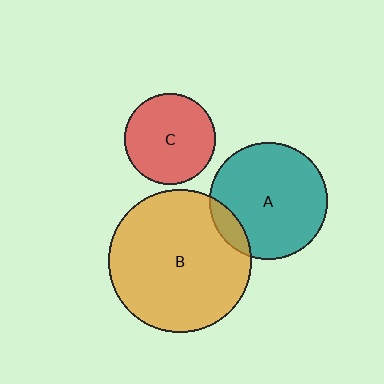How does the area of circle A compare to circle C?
Approximately 1.7 times.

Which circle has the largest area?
Circle B (orange).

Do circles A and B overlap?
Yes.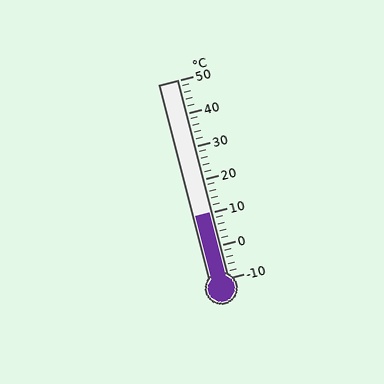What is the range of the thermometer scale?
The thermometer scale ranges from -10°C to 50°C.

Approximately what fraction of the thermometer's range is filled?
The thermometer is filled to approximately 35% of its range.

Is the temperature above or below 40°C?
The temperature is below 40°C.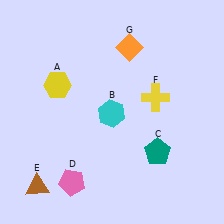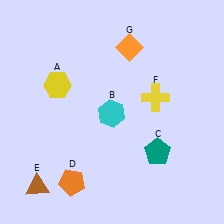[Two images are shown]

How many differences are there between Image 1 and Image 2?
There is 1 difference between the two images.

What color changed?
The pentagon (D) changed from pink in Image 1 to orange in Image 2.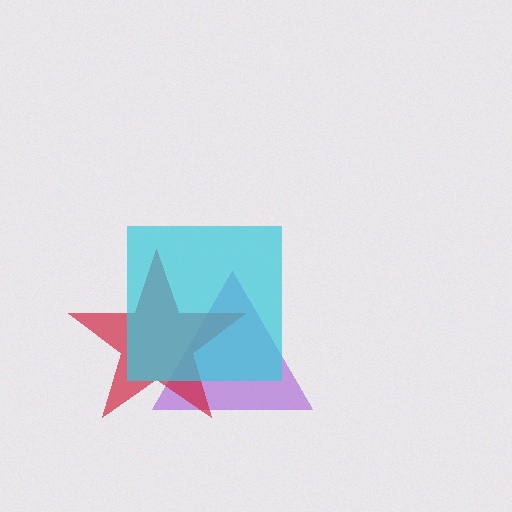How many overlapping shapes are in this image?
There are 3 overlapping shapes in the image.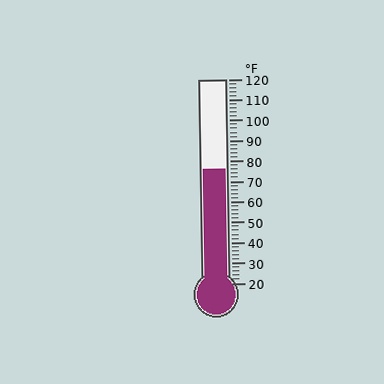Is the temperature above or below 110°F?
The temperature is below 110°F.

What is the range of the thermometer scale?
The thermometer scale ranges from 20°F to 120°F.